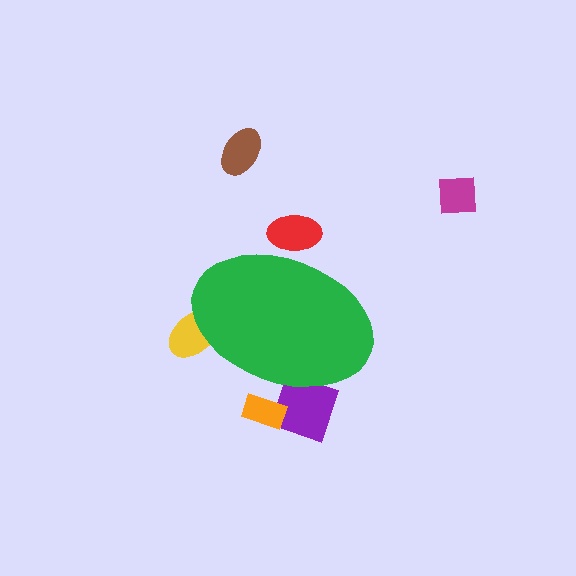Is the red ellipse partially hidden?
Yes, the red ellipse is partially hidden behind the green ellipse.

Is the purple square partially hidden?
Yes, the purple square is partially hidden behind the green ellipse.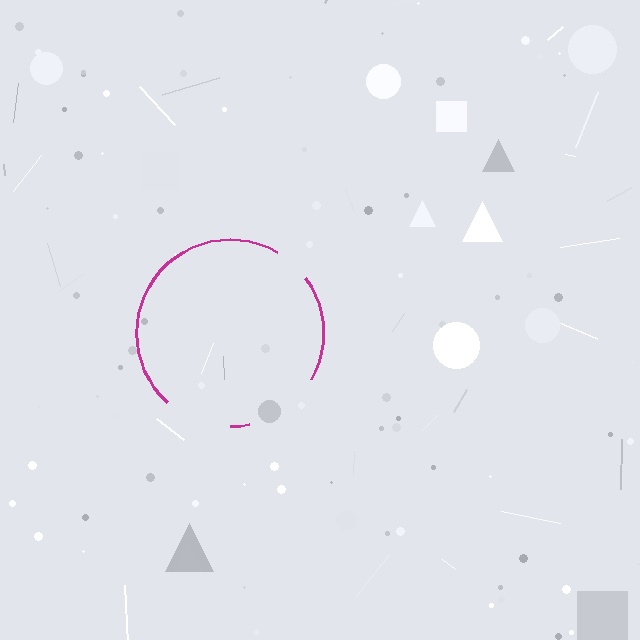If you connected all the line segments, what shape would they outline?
They would outline a circle.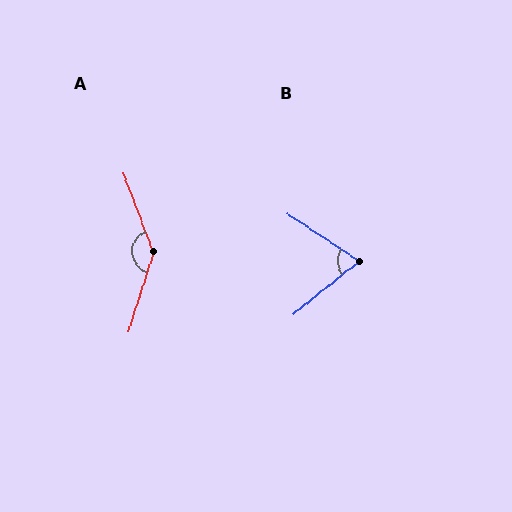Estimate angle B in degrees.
Approximately 73 degrees.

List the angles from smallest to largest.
B (73°), A (142°).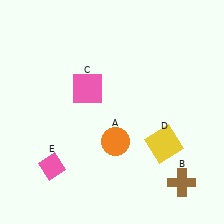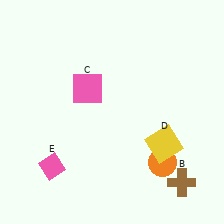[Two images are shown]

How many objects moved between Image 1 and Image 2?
1 object moved between the two images.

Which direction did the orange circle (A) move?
The orange circle (A) moved right.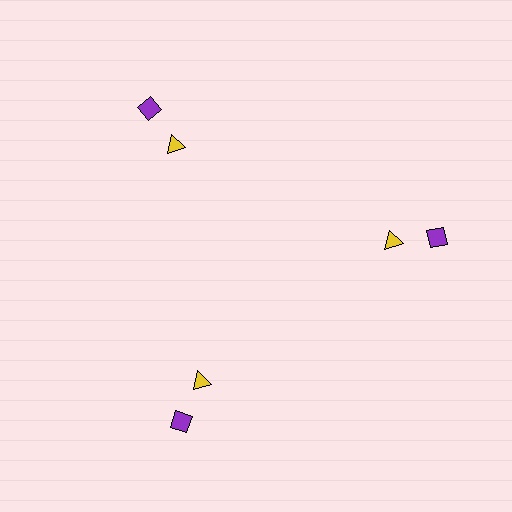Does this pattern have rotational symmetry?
Yes, this pattern has 3-fold rotational symmetry. It looks the same after rotating 120 degrees around the center.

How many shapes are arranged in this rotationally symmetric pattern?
There are 6 shapes, arranged in 3 groups of 2.